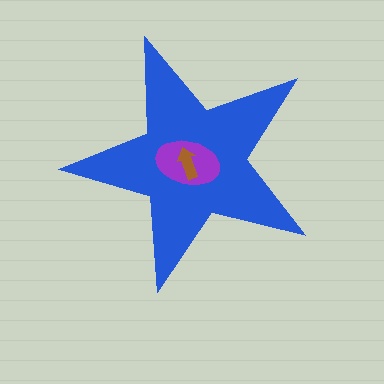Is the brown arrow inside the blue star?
Yes.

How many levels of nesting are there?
3.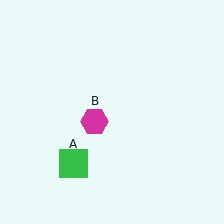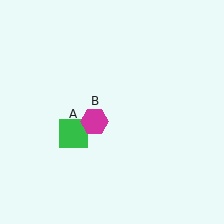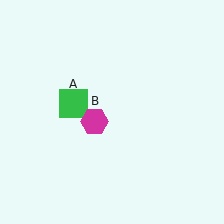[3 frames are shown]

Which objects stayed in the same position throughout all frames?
Magenta hexagon (object B) remained stationary.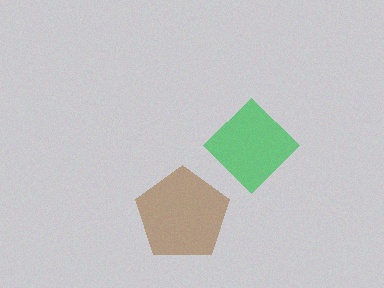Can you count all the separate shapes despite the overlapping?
Yes, there are 2 separate shapes.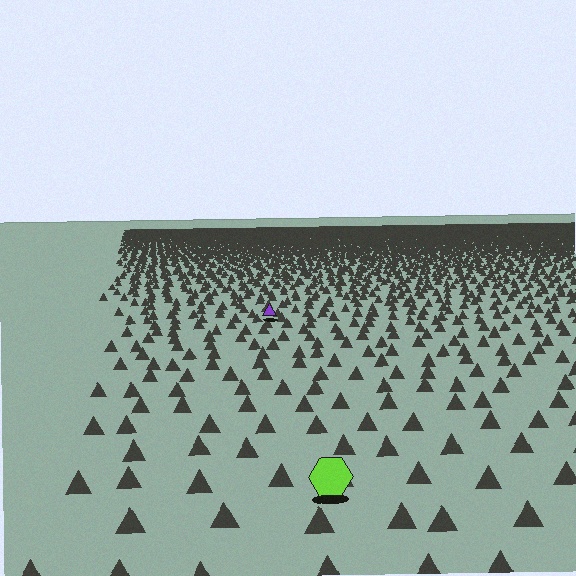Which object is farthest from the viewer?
The purple triangle is farthest from the viewer. It appears smaller and the ground texture around it is denser.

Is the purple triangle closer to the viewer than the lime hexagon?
No. The lime hexagon is closer — you can tell from the texture gradient: the ground texture is coarser near it.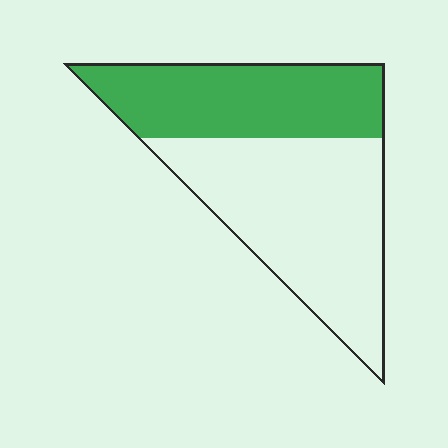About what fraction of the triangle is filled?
About two fifths (2/5).